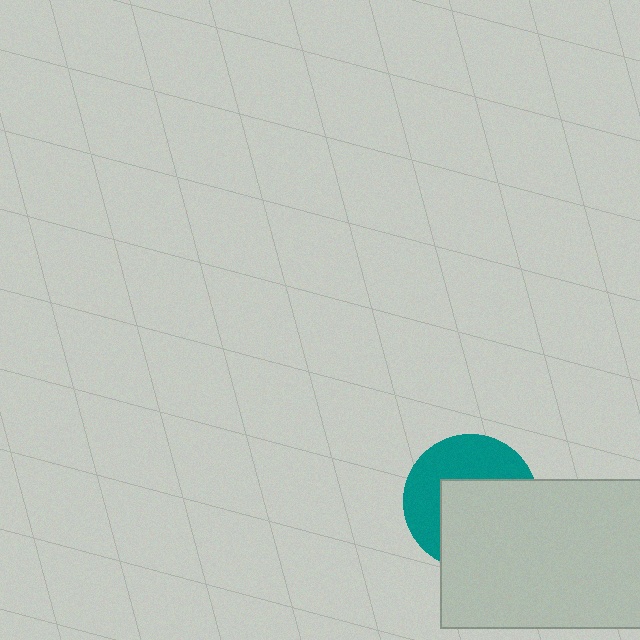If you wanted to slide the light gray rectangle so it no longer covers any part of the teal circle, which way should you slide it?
Slide it toward the lower-right — that is the most direct way to separate the two shapes.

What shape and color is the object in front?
The object in front is a light gray rectangle.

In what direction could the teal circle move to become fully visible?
The teal circle could move toward the upper-left. That would shift it out from behind the light gray rectangle entirely.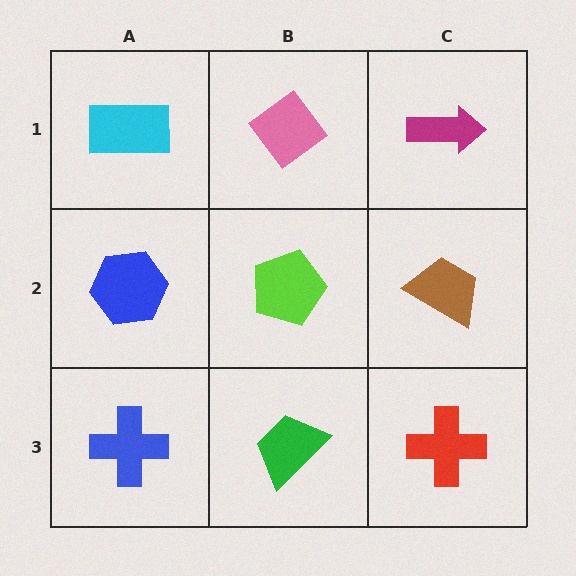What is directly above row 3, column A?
A blue hexagon.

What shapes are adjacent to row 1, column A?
A blue hexagon (row 2, column A), a pink diamond (row 1, column B).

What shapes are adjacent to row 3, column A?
A blue hexagon (row 2, column A), a green trapezoid (row 3, column B).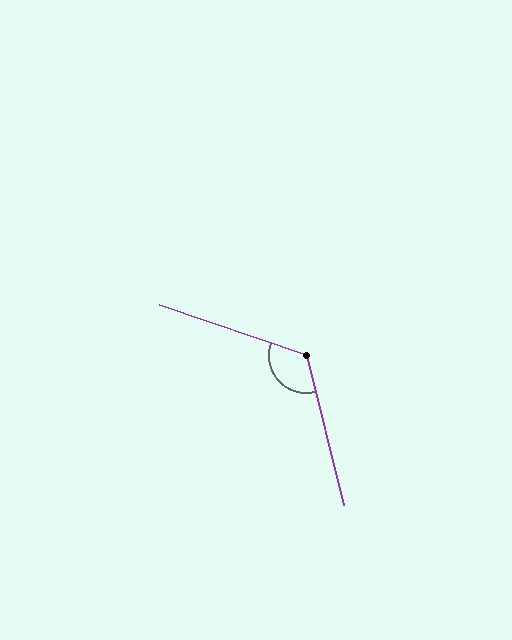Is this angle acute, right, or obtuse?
It is obtuse.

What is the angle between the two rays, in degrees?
Approximately 123 degrees.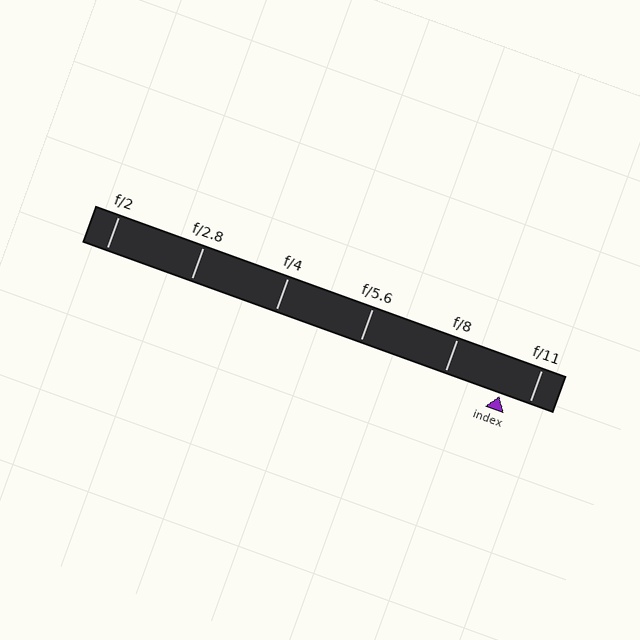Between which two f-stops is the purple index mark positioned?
The index mark is between f/8 and f/11.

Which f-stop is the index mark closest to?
The index mark is closest to f/11.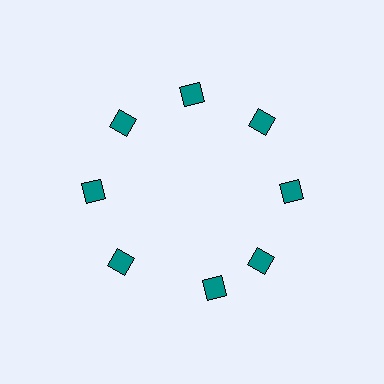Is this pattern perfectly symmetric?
No. The 8 teal diamonds are arranged in a ring, but one element near the 6 o'clock position is rotated out of alignment along the ring, breaking the 8-fold rotational symmetry.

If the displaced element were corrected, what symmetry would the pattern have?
It would have 8-fold rotational symmetry — the pattern would map onto itself every 45 degrees.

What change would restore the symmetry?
The symmetry would be restored by rotating it back into even spacing with its neighbors so that all 8 diamonds sit at equal angles and equal distance from the center.